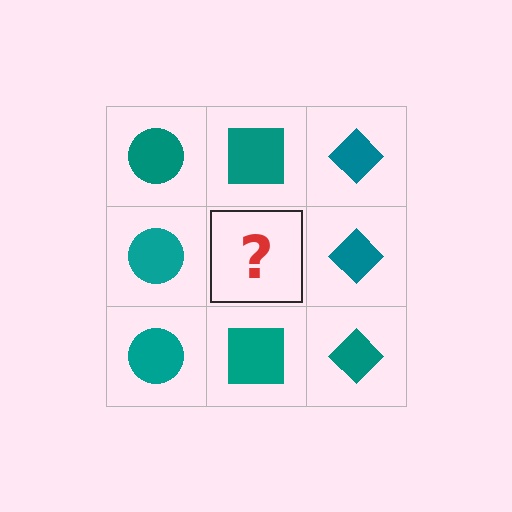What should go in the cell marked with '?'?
The missing cell should contain a teal square.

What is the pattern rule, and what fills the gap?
The rule is that each column has a consistent shape. The gap should be filled with a teal square.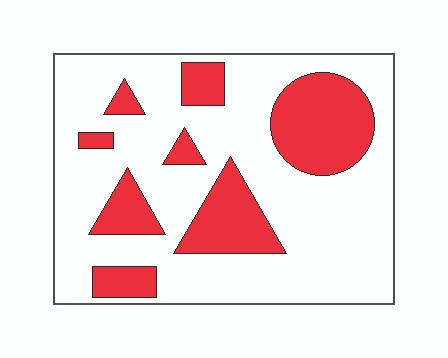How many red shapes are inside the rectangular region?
8.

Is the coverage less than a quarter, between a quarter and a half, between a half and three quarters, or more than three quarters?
Between a quarter and a half.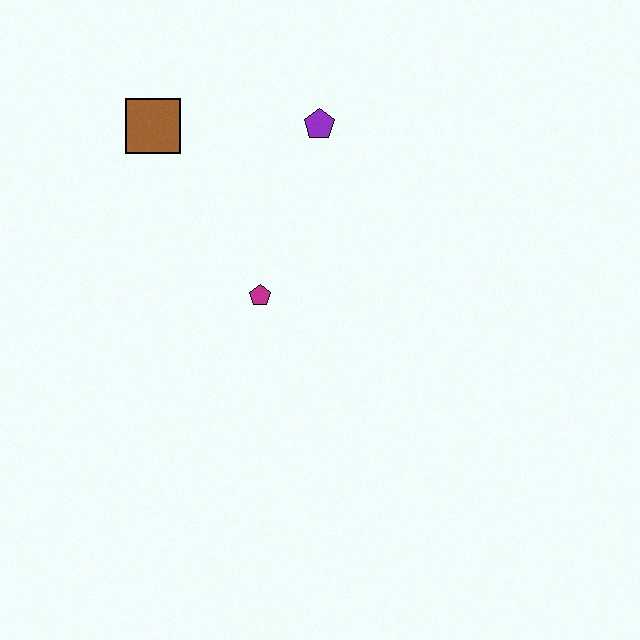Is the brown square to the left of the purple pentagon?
Yes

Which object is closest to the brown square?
The purple pentagon is closest to the brown square.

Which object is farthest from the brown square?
The magenta pentagon is farthest from the brown square.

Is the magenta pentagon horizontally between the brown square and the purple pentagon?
Yes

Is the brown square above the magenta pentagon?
Yes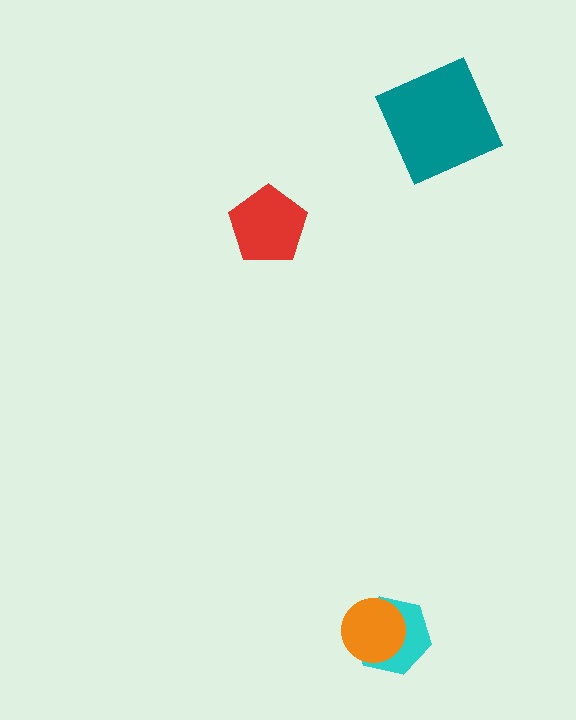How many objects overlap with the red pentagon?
0 objects overlap with the red pentagon.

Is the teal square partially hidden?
No, no other shape covers it.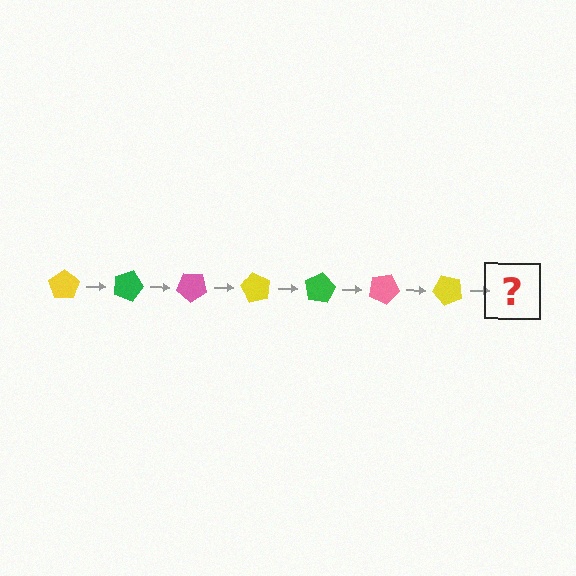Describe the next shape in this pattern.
It should be a green pentagon, rotated 140 degrees from the start.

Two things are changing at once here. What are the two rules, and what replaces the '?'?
The two rules are that it rotates 20 degrees each step and the color cycles through yellow, green, and pink. The '?' should be a green pentagon, rotated 140 degrees from the start.